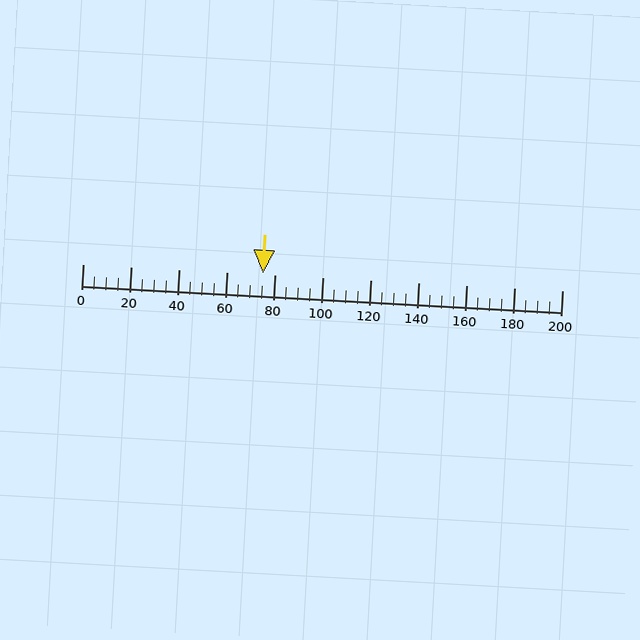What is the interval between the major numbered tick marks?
The major tick marks are spaced 20 units apart.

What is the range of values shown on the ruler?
The ruler shows values from 0 to 200.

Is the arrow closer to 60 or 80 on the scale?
The arrow is closer to 80.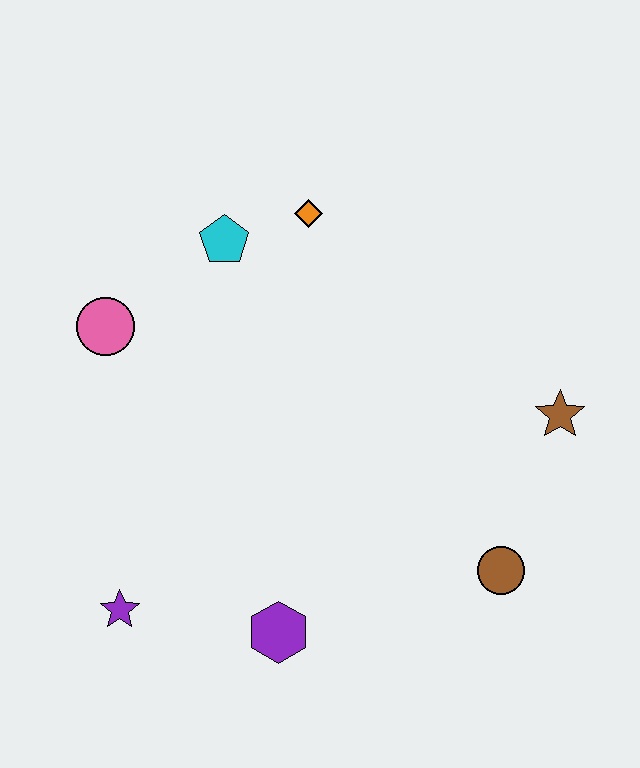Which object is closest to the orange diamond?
The cyan pentagon is closest to the orange diamond.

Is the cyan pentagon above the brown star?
Yes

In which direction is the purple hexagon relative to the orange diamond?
The purple hexagon is below the orange diamond.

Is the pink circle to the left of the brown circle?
Yes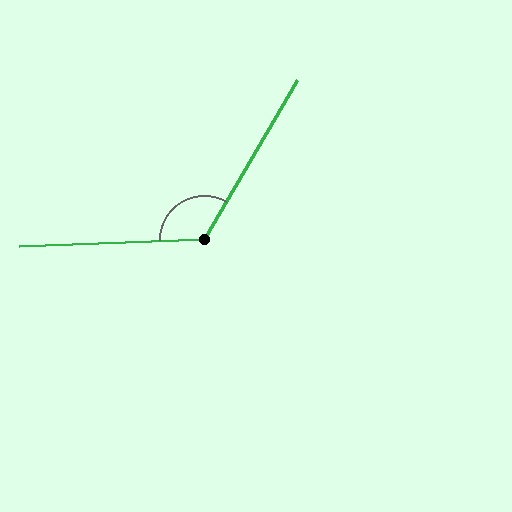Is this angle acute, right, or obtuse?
It is obtuse.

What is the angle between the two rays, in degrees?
Approximately 122 degrees.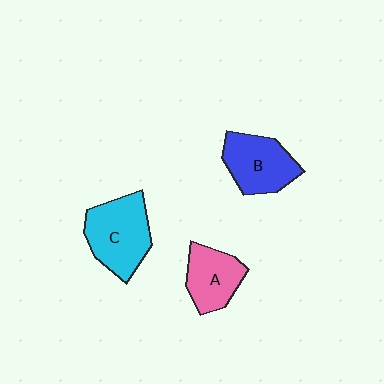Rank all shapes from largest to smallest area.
From largest to smallest: C (cyan), B (blue), A (pink).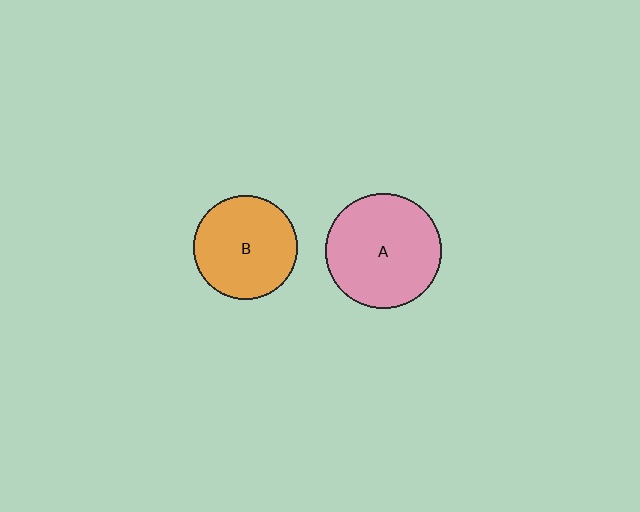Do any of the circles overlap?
No, none of the circles overlap.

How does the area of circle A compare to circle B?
Approximately 1.2 times.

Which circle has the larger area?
Circle A (pink).